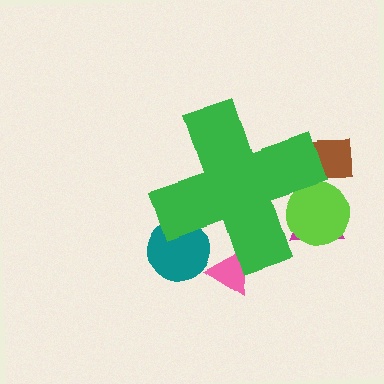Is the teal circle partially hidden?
Yes, the teal circle is partially hidden behind the green cross.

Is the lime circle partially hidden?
Yes, the lime circle is partially hidden behind the green cross.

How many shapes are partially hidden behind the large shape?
5 shapes are partially hidden.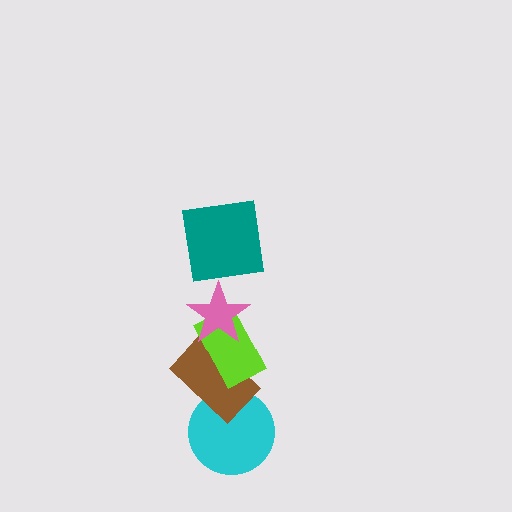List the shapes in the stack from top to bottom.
From top to bottom: the teal square, the pink star, the lime rectangle, the brown rectangle, the cyan circle.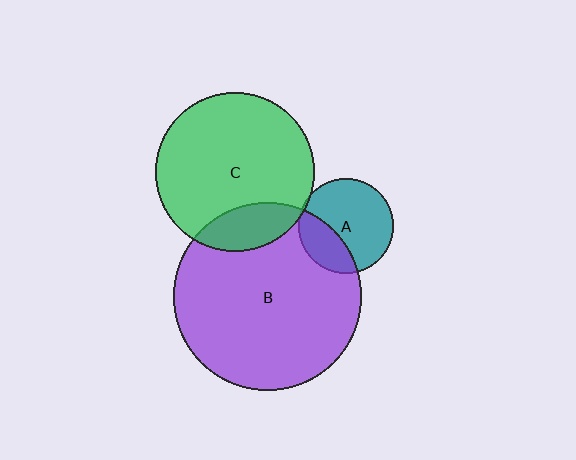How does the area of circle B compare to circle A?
Approximately 3.9 times.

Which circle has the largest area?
Circle B (purple).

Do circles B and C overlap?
Yes.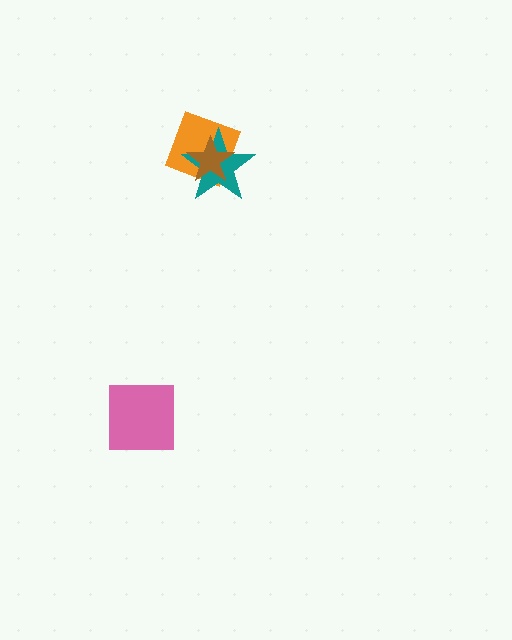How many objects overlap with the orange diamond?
2 objects overlap with the orange diamond.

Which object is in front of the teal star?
The brown star is in front of the teal star.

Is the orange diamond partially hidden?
Yes, it is partially covered by another shape.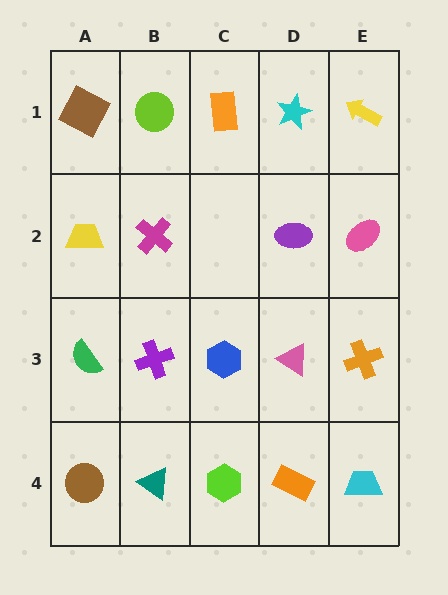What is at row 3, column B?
A purple cross.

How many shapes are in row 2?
4 shapes.